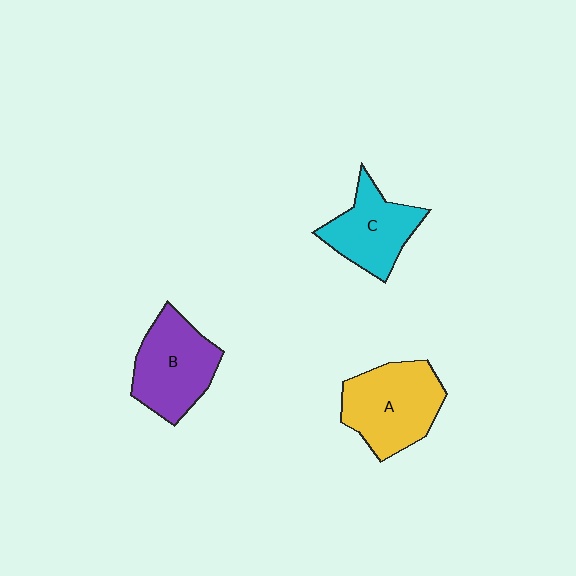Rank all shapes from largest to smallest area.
From largest to smallest: A (yellow), B (purple), C (cyan).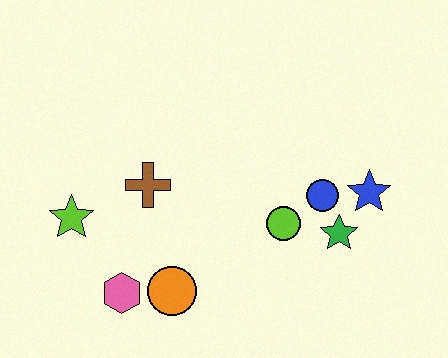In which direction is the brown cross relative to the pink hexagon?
The brown cross is above the pink hexagon.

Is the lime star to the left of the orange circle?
Yes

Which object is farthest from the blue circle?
The lime star is farthest from the blue circle.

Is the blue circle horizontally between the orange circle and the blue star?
Yes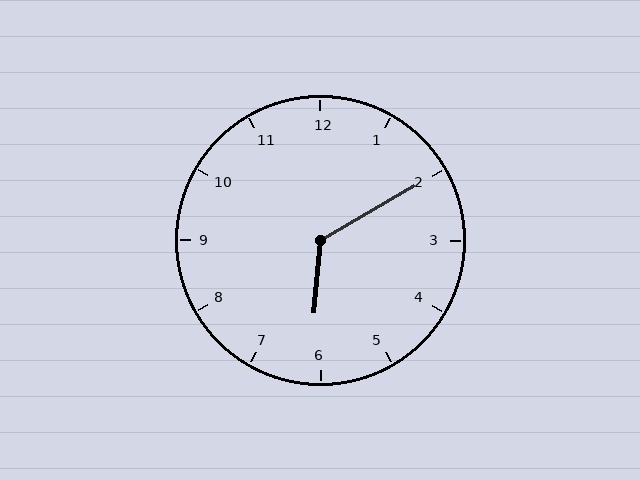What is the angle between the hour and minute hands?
Approximately 125 degrees.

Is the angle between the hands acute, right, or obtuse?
It is obtuse.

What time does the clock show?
6:10.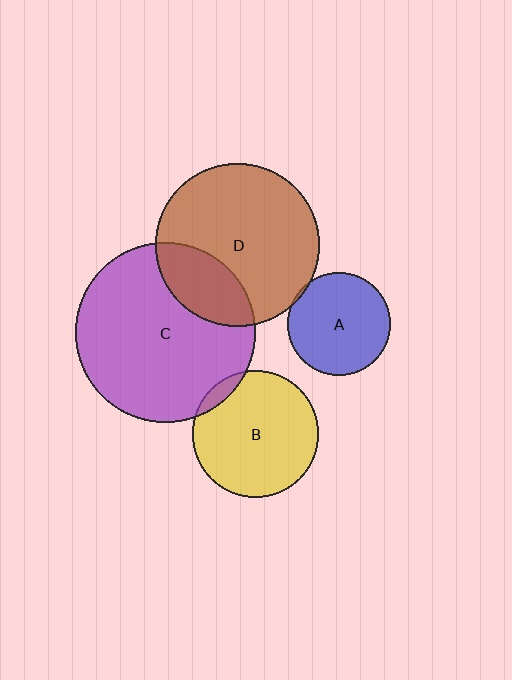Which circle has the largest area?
Circle C (purple).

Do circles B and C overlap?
Yes.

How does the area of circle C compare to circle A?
Approximately 3.0 times.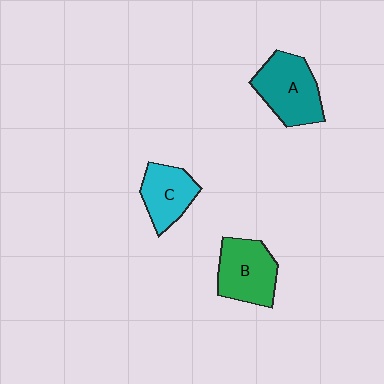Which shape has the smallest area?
Shape C (cyan).